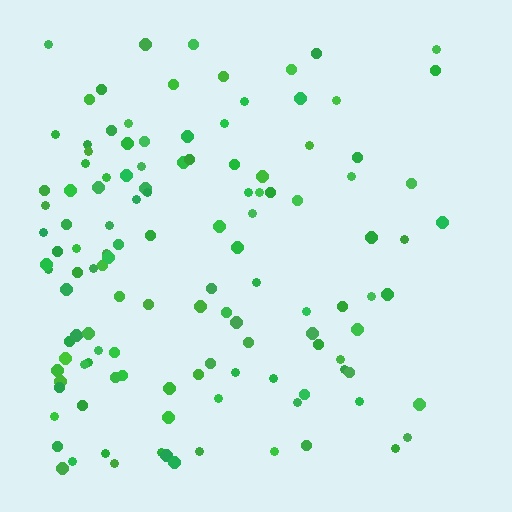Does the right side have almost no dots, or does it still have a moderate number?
Still a moderate number, just noticeably fewer than the left.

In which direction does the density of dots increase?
From right to left, with the left side densest.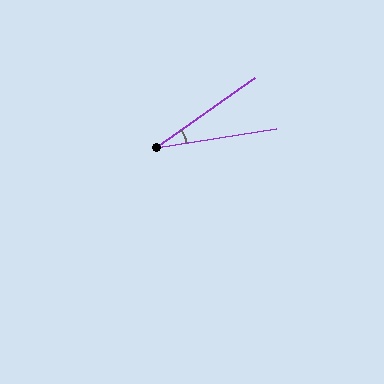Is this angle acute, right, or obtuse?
It is acute.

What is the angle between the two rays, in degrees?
Approximately 26 degrees.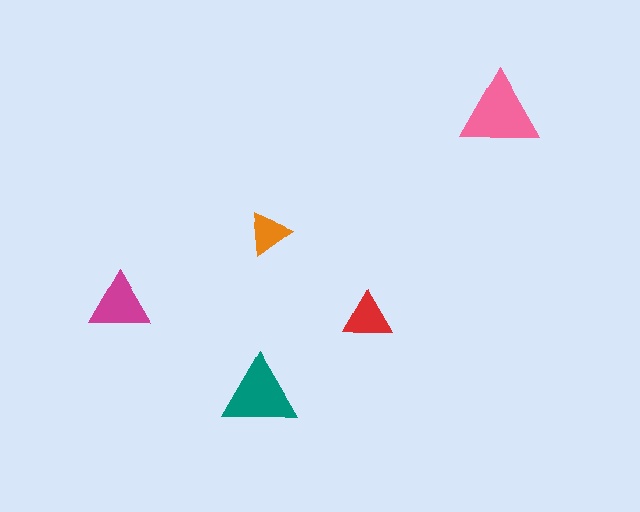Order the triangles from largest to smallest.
the pink one, the teal one, the magenta one, the red one, the orange one.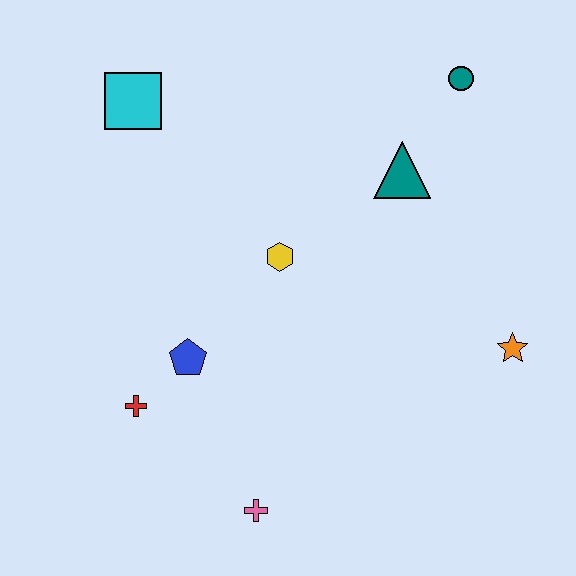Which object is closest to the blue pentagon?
The red cross is closest to the blue pentagon.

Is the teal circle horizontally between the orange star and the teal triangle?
Yes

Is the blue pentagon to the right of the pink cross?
No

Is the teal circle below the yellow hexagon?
No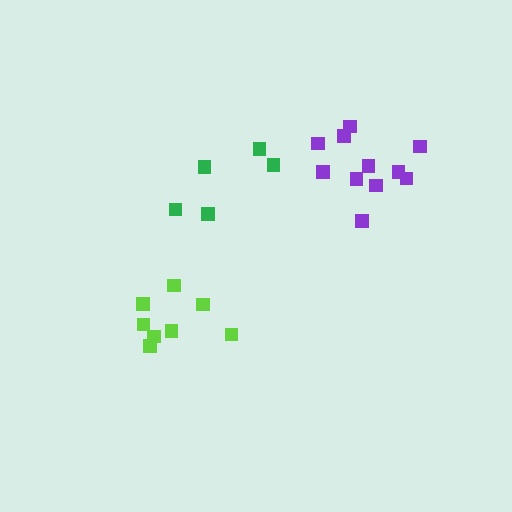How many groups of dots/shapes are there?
There are 3 groups.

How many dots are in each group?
Group 1: 8 dots, Group 2: 5 dots, Group 3: 11 dots (24 total).